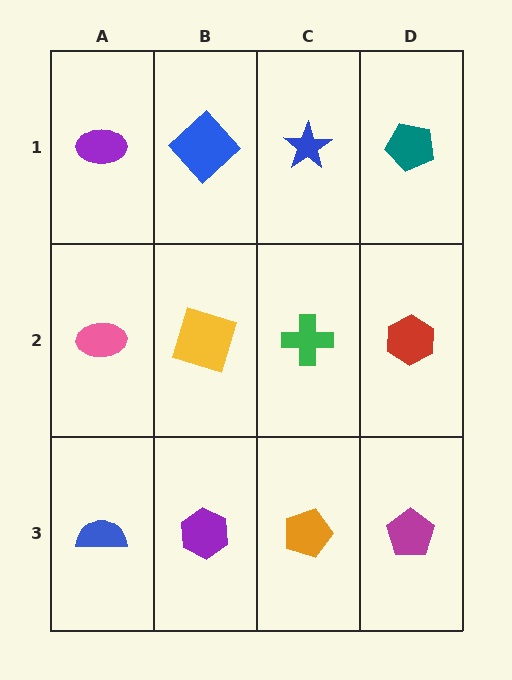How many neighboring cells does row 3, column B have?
3.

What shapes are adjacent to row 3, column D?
A red hexagon (row 2, column D), an orange pentagon (row 3, column C).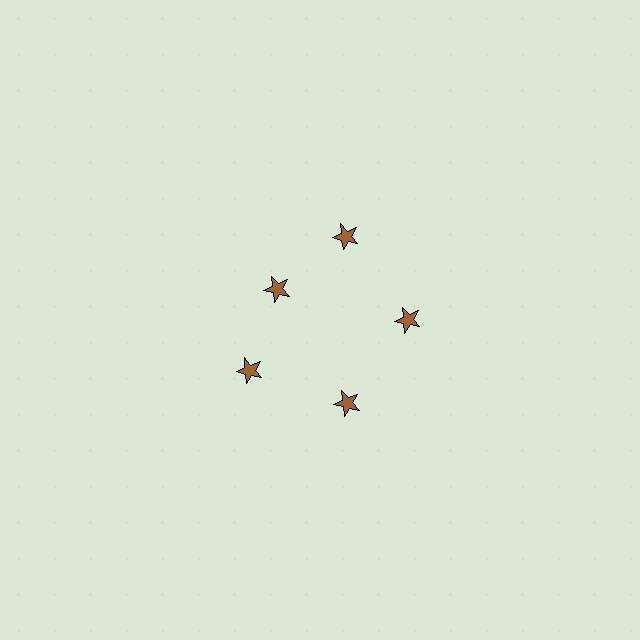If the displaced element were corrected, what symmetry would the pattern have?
It would have 5-fold rotational symmetry — the pattern would map onto itself every 72 degrees.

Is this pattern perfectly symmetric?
No. The 5 brown stars are arranged in a ring, but one element near the 10 o'clock position is pulled inward toward the center, breaking the 5-fold rotational symmetry.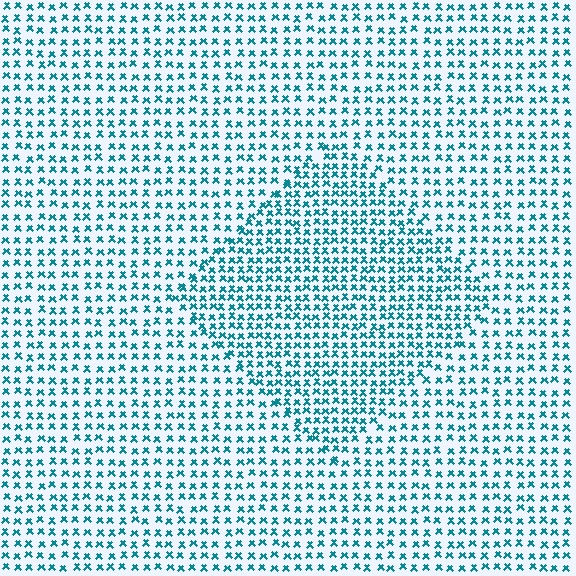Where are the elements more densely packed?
The elements are more densely packed inside the diamond boundary.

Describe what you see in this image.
The image contains small teal elements arranged at two different densities. A diamond-shaped region is visible where the elements are more densely packed than the surrounding area.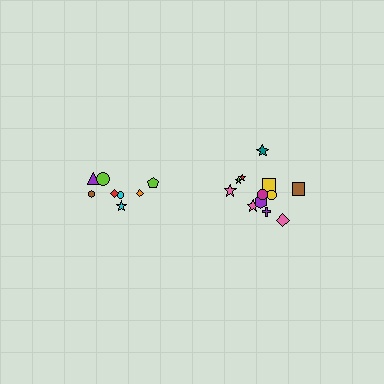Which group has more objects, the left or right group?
The right group.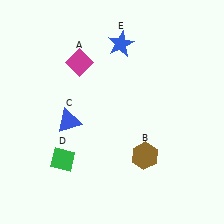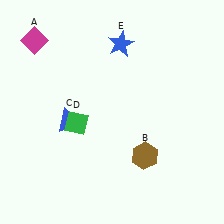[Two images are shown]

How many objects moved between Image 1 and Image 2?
2 objects moved between the two images.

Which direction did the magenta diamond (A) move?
The magenta diamond (A) moved left.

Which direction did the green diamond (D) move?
The green diamond (D) moved up.